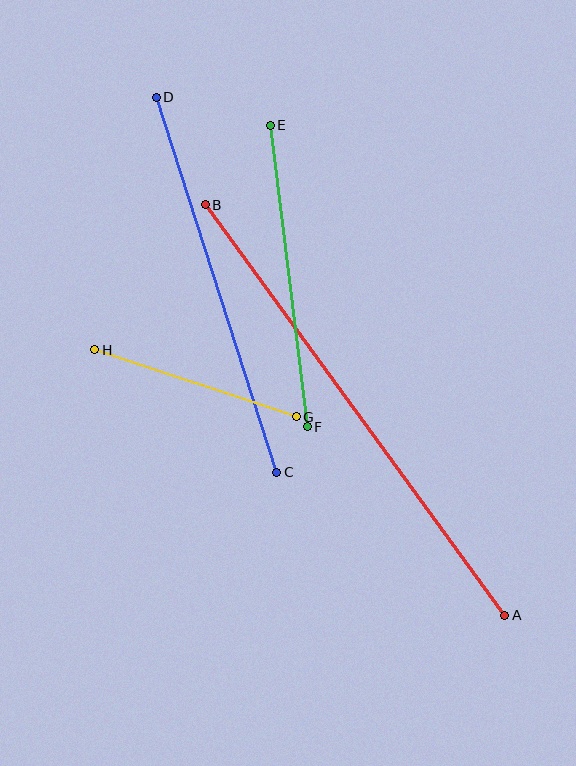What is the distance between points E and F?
The distance is approximately 304 pixels.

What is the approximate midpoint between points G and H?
The midpoint is at approximately (195, 383) pixels.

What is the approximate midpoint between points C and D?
The midpoint is at approximately (216, 285) pixels.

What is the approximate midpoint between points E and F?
The midpoint is at approximately (289, 276) pixels.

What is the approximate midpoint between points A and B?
The midpoint is at approximately (355, 410) pixels.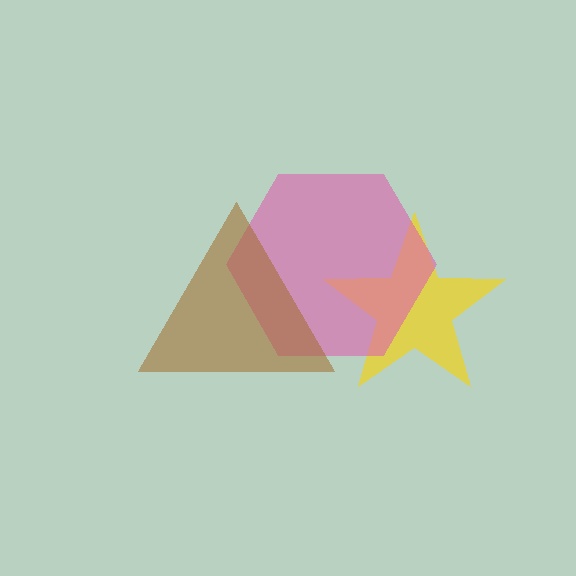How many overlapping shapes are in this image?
There are 3 overlapping shapes in the image.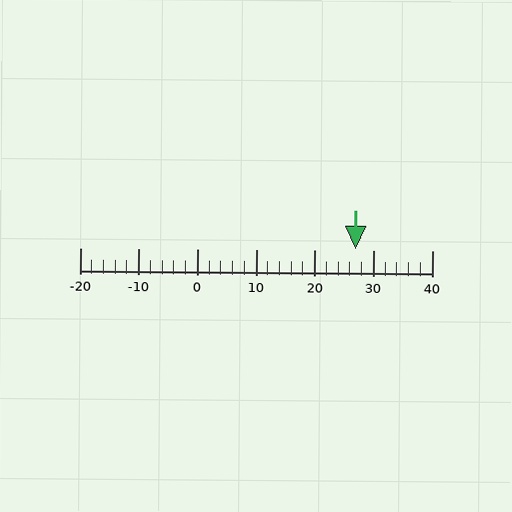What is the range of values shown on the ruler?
The ruler shows values from -20 to 40.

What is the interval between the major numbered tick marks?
The major tick marks are spaced 10 units apart.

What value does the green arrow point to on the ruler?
The green arrow points to approximately 27.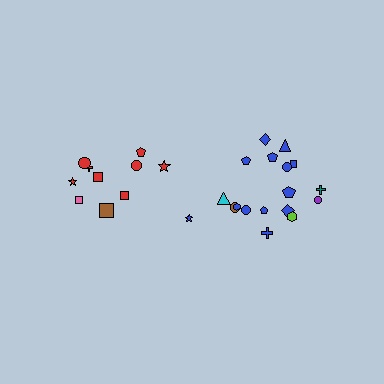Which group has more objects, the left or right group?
The right group.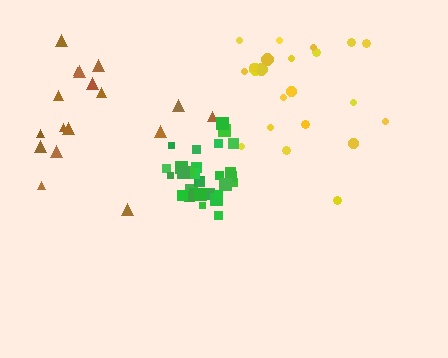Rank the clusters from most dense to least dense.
green, yellow, brown.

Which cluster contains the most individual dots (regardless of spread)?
Green (35).